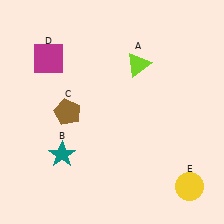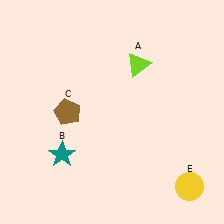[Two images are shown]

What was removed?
The magenta square (D) was removed in Image 2.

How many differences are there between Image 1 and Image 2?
There is 1 difference between the two images.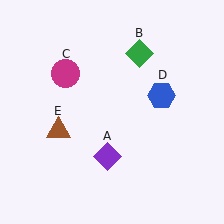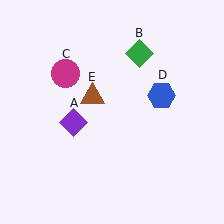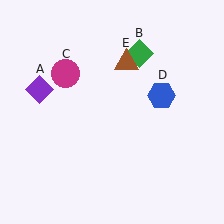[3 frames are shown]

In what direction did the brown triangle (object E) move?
The brown triangle (object E) moved up and to the right.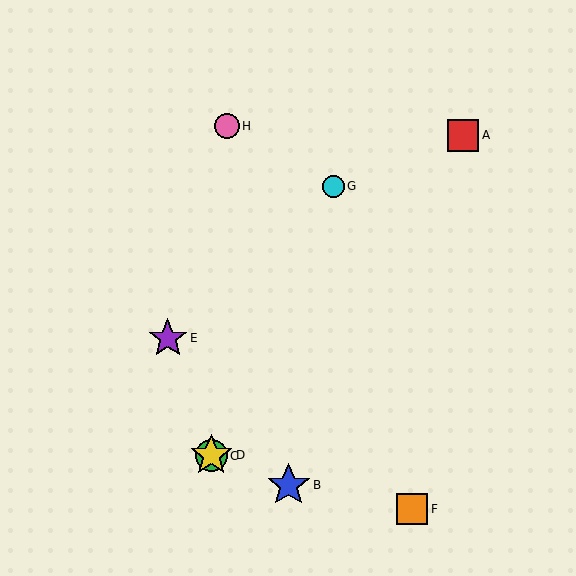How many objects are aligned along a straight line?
3 objects (C, D, G) are aligned along a straight line.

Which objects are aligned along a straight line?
Objects C, D, G are aligned along a straight line.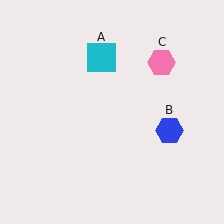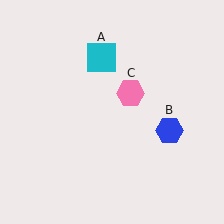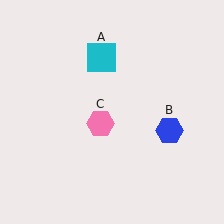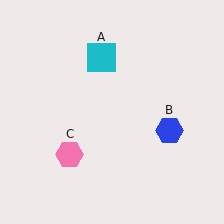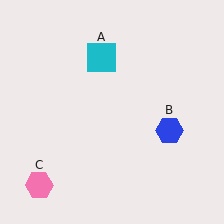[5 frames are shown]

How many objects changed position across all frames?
1 object changed position: pink hexagon (object C).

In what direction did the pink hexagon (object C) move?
The pink hexagon (object C) moved down and to the left.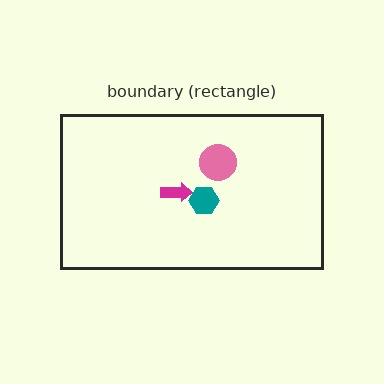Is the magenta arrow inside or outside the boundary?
Inside.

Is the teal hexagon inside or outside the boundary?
Inside.